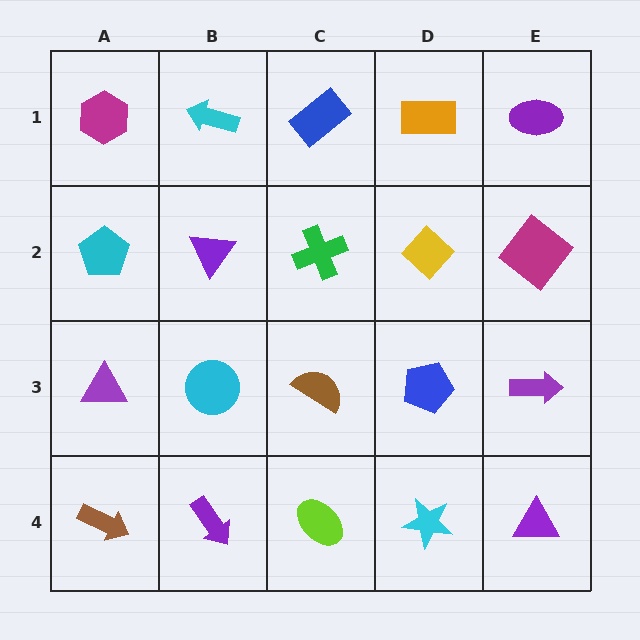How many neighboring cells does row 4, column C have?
3.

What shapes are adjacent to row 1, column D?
A yellow diamond (row 2, column D), a blue rectangle (row 1, column C), a purple ellipse (row 1, column E).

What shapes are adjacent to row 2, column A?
A magenta hexagon (row 1, column A), a purple triangle (row 3, column A), a purple triangle (row 2, column B).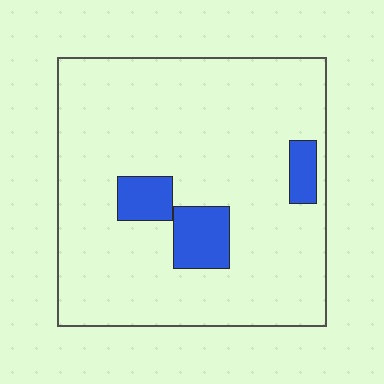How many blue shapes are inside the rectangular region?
3.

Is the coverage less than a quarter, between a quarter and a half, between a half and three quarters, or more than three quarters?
Less than a quarter.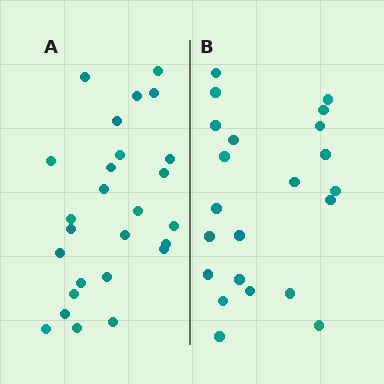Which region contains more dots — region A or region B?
Region A (the left region) has more dots.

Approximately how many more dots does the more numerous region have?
Region A has about 4 more dots than region B.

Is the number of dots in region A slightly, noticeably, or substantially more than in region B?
Region A has only slightly more — the two regions are fairly close. The ratio is roughly 1.2 to 1.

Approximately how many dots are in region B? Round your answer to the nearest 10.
About 20 dots. (The exact count is 22, which rounds to 20.)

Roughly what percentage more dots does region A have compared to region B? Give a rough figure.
About 20% more.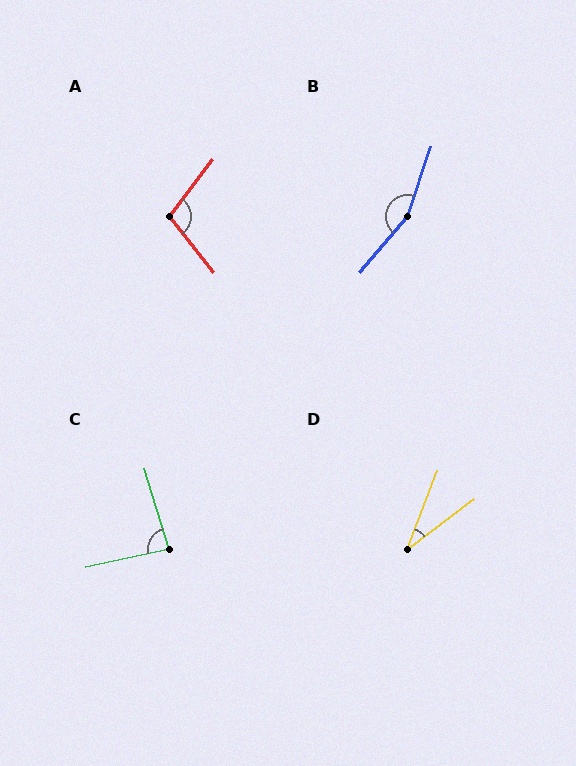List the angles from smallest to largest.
D (32°), C (85°), A (105°), B (158°).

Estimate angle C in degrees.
Approximately 85 degrees.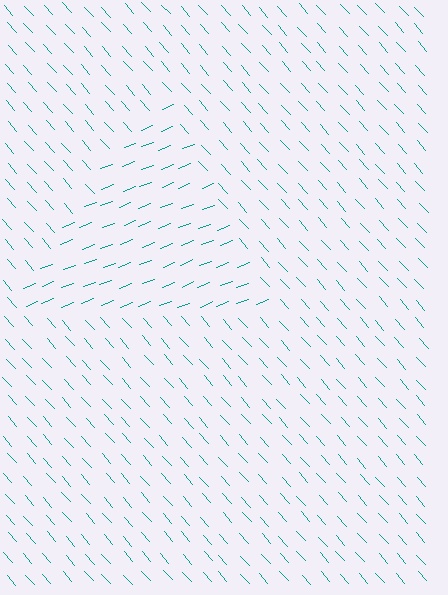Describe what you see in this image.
The image is filled with small teal line segments. A triangle region in the image has lines oriented differently from the surrounding lines, creating a visible texture boundary.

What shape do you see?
I see a triangle.